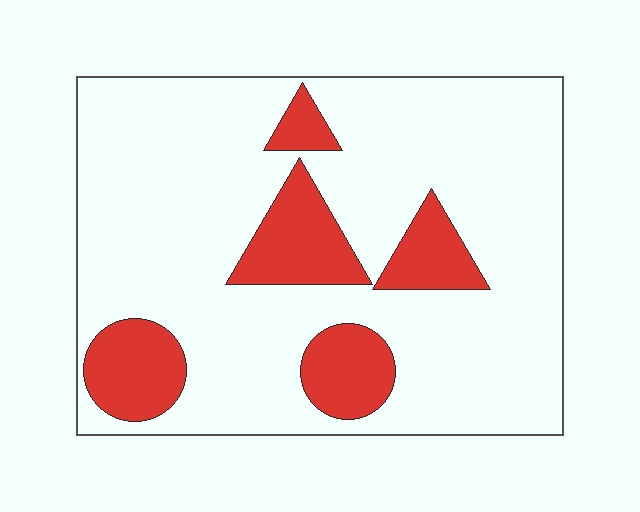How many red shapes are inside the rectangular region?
5.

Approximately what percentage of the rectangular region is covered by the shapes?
Approximately 20%.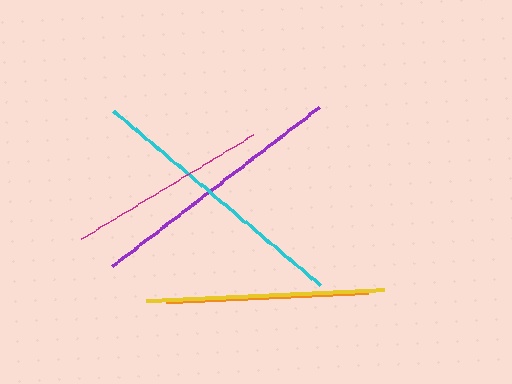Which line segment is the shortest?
The magenta line is the shortest at approximately 202 pixels.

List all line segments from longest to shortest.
From longest to shortest: cyan, purple, yellow, orange, magenta.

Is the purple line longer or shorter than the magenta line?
The purple line is longer than the magenta line.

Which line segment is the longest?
The cyan line is the longest at approximately 271 pixels.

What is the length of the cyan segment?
The cyan segment is approximately 271 pixels long.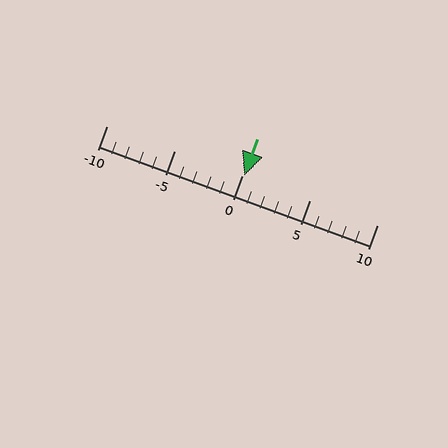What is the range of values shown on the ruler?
The ruler shows values from -10 to 10.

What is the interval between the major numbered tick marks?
The major tick marks are spaced 5 units apart.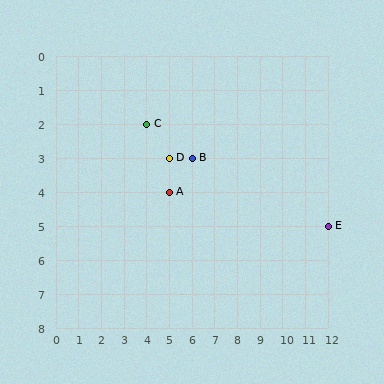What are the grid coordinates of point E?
Point E is at grid coordinates (12, 5).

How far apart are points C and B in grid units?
Points C and B are 2 columns and 1 row apart (about 2.2 grid units diagonally).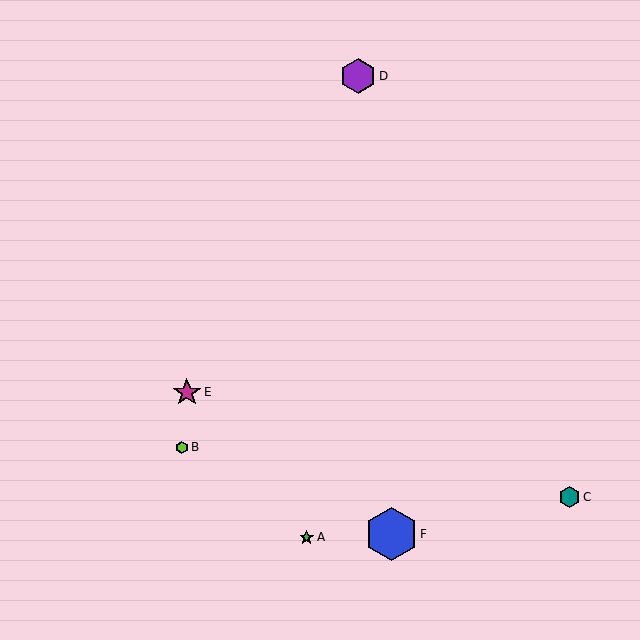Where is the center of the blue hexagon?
The center of the blue hexagon is at (391, 534).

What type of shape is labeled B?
Shape B is a lime hexagon.